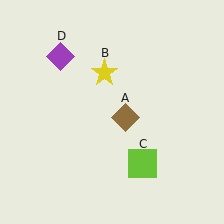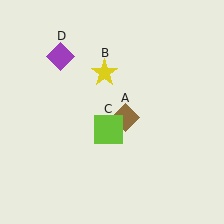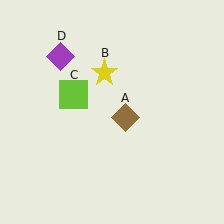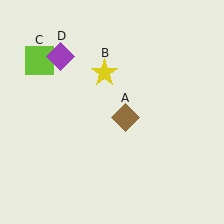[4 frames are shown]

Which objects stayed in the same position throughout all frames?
Brown diamond (object A) and yellow star (object B) and purple diamond (object D) remained stationary.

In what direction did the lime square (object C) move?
The lime square (object C) moved up and to the left.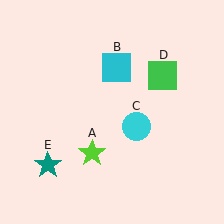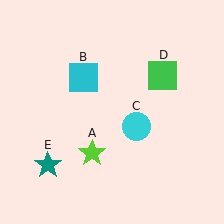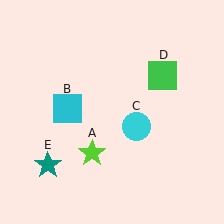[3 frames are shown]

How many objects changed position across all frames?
1 object changed position: cyan square (object B).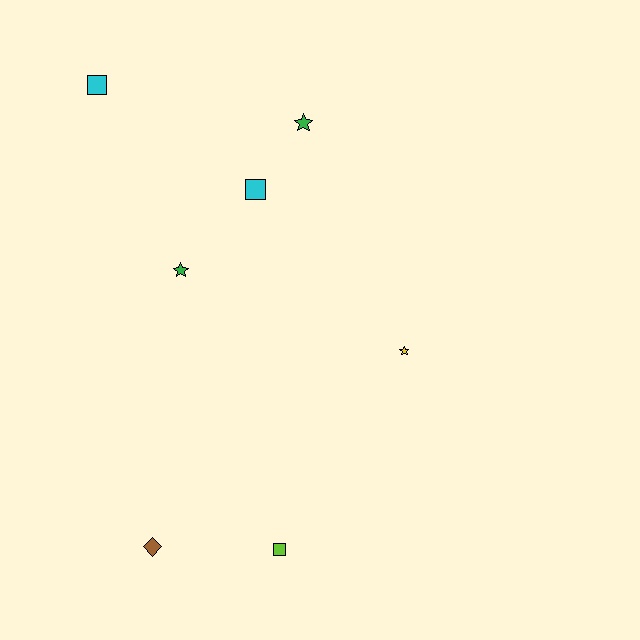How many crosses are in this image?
There are no crosses.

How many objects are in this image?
There are 7 objects.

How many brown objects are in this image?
There is 1 brown object.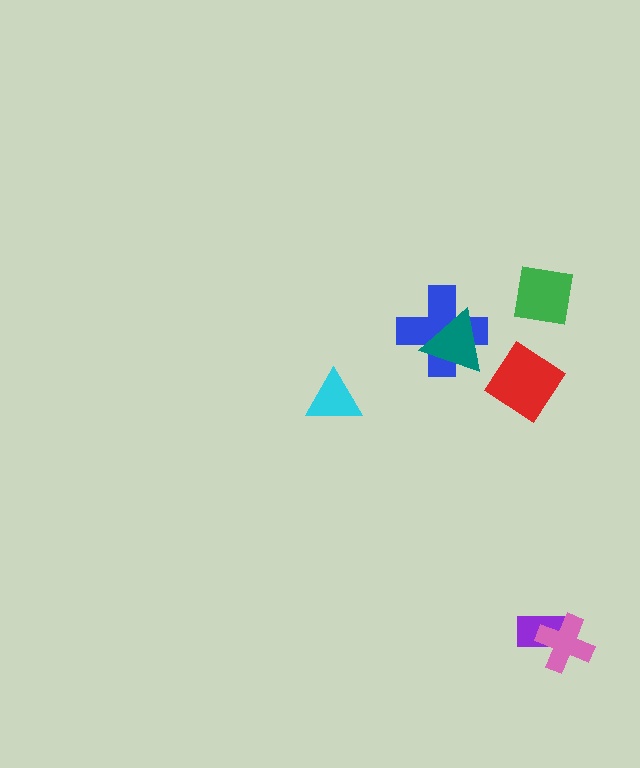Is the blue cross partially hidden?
Yes, it is partially covered by another shape.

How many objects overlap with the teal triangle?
1 object overlaps with the teal triangle.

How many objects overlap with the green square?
0 objects overlap with the green square.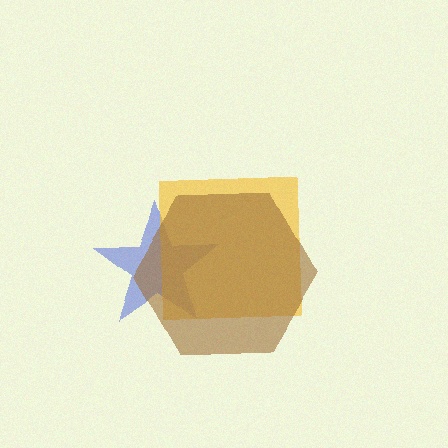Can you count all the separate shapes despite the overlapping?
Yes, there are 3 separate shapes.